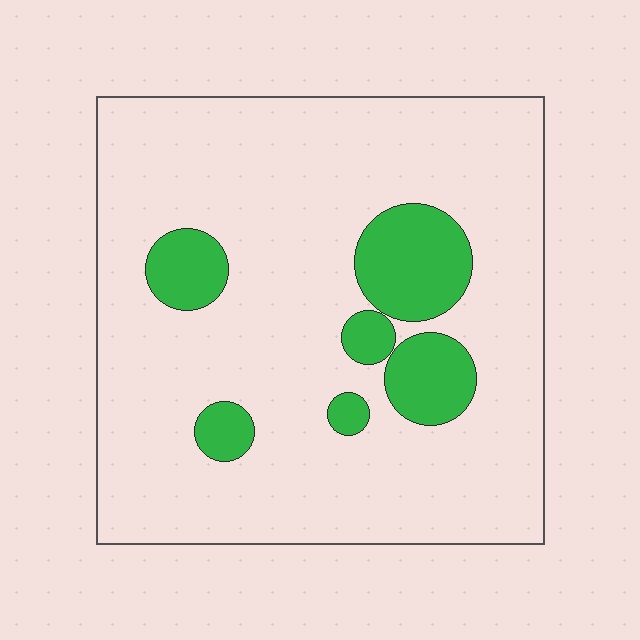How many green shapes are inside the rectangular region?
6.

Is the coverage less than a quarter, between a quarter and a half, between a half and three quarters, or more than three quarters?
Less than a quarter.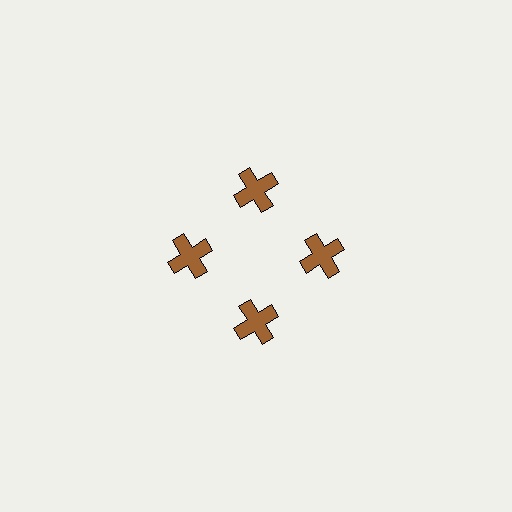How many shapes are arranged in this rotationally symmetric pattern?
There are 4 shapes, arranged in 4 groups of 1.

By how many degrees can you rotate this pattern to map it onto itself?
The pattern maps onto itself every 90 degrees of rotation.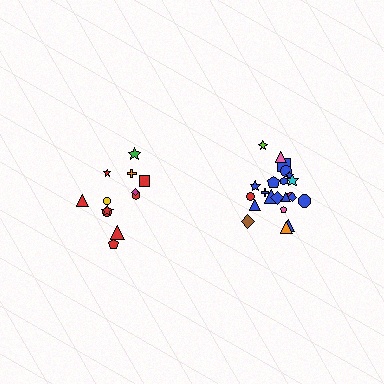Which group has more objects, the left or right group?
The right group.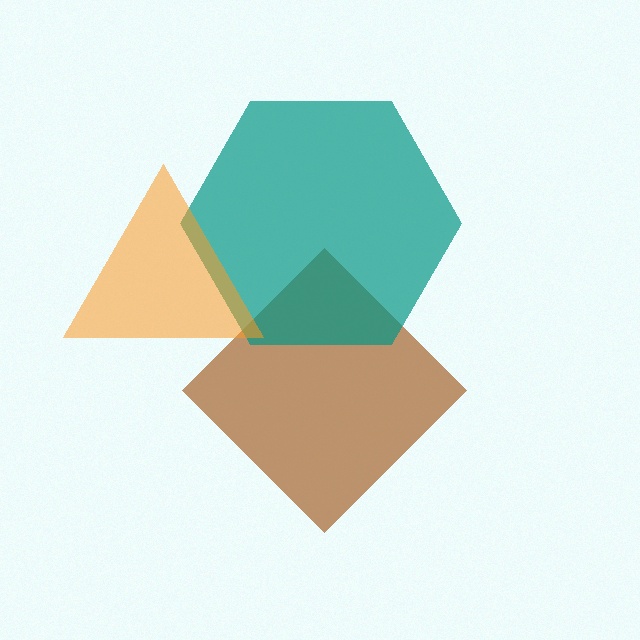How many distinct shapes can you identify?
There are 3 distinct shapes: a brown diamond, a teal hexagon, an orange triangle.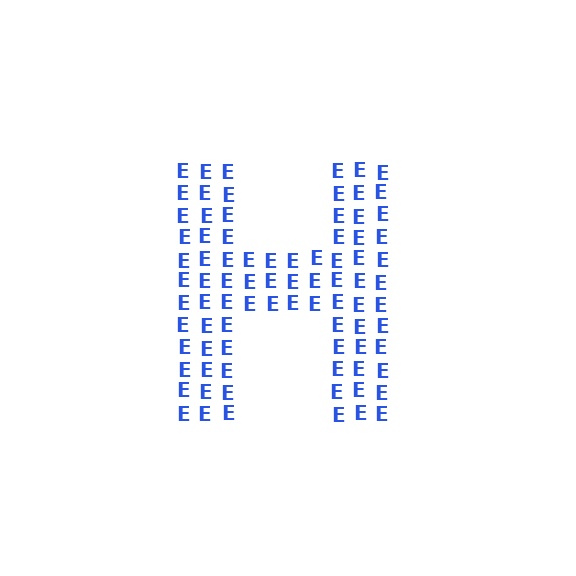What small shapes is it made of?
It is made of small letter E's.